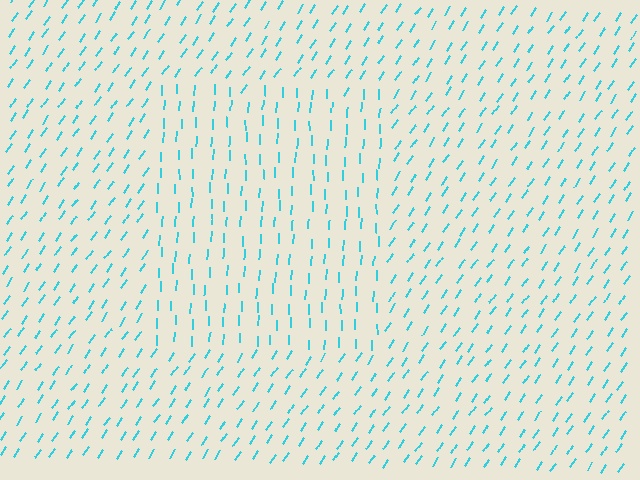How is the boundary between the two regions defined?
The boundary is defined purely by a change in line orientation (approximately 32 degrees difference). All lines are the same color and thickness.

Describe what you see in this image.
The image is filled with small cyan line segments. A rectangle region in the image has lines oriented differently from the surrounding lines, creating a visible texture boundary.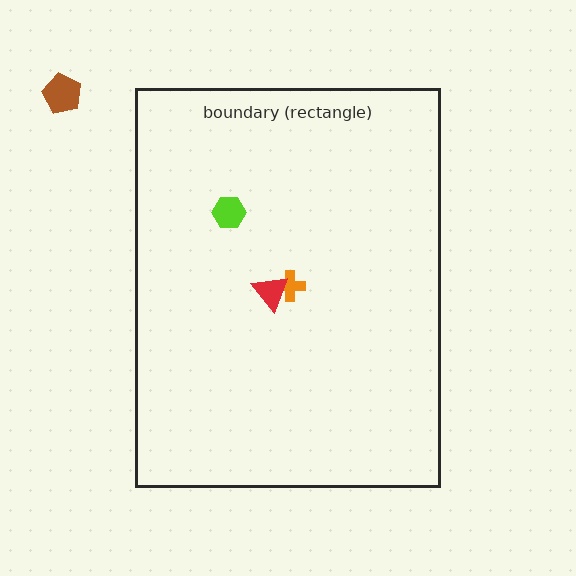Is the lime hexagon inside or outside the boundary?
Inside.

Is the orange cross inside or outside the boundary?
Inside.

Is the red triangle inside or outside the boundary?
Inside.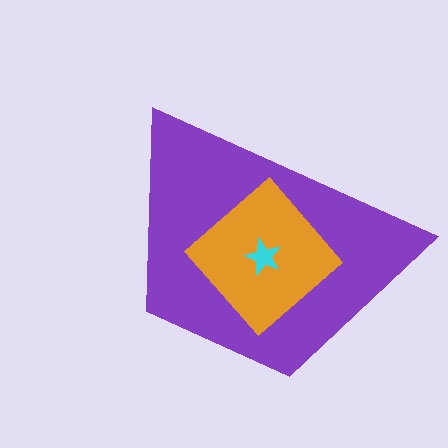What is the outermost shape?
The purple trapezoid.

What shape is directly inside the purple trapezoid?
The orange diamond.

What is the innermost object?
The cyan star.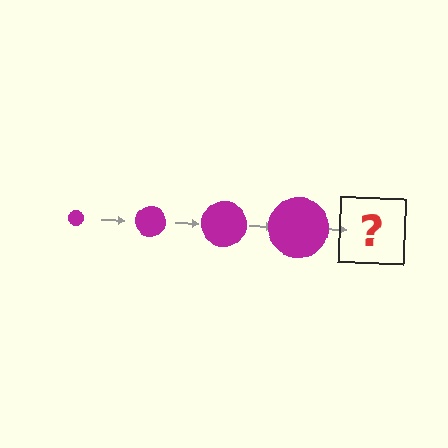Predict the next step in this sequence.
The next step is a magenta circle, larger than the previous one.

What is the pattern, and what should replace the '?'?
The pattern is that the circle gets progressively larger each step. The '?' should be a magenta circle, larger than the previous one.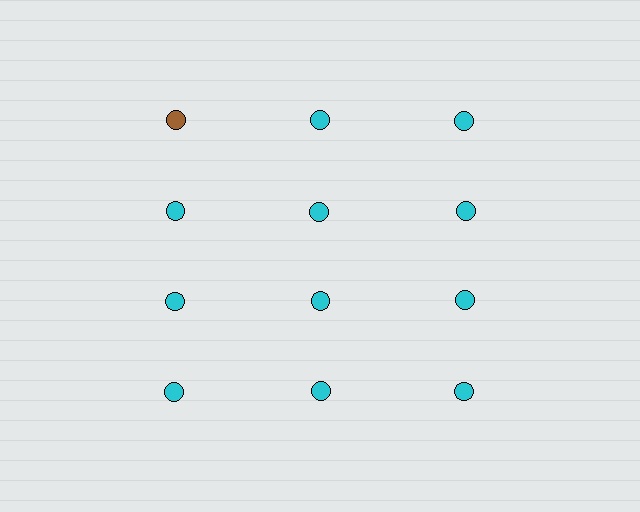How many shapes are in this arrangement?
There are 12 shapes arranged in a grid pattern.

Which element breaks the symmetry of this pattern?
The brown circle in the top row, leftmost column breaks the symmetry. All other shapes are cyan circles.